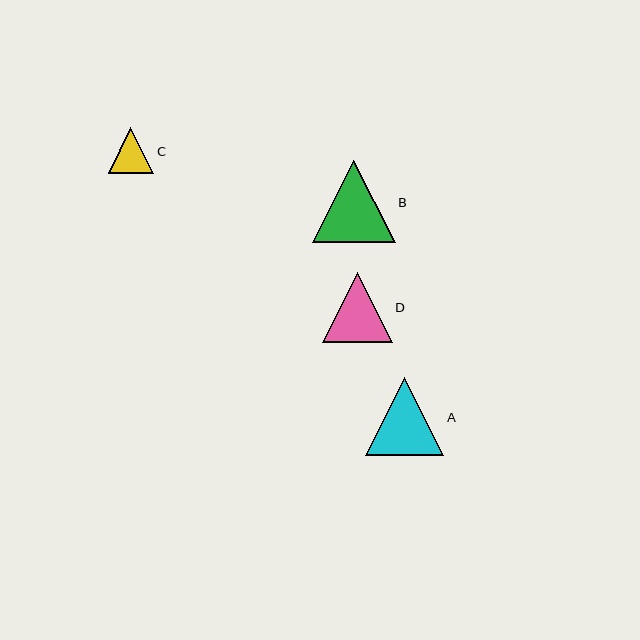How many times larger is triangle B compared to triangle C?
Triangle B is approximately 1.8 times the size of triangle C.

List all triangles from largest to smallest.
From largest to smallest: B, A, D, C.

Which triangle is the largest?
Triangle B is the largest with a size of approximately 82 pixels.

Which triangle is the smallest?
Triangle C is the smallest with a size of approximately 46 pixels.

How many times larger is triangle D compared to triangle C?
Triangle D is approximately 1.5 times the size of triangle C.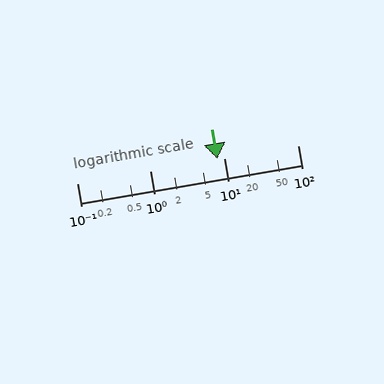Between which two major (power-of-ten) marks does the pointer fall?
The pointer is between 1 and 10.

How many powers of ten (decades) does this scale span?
The scale spans 3 decades, from 0.1 to 100.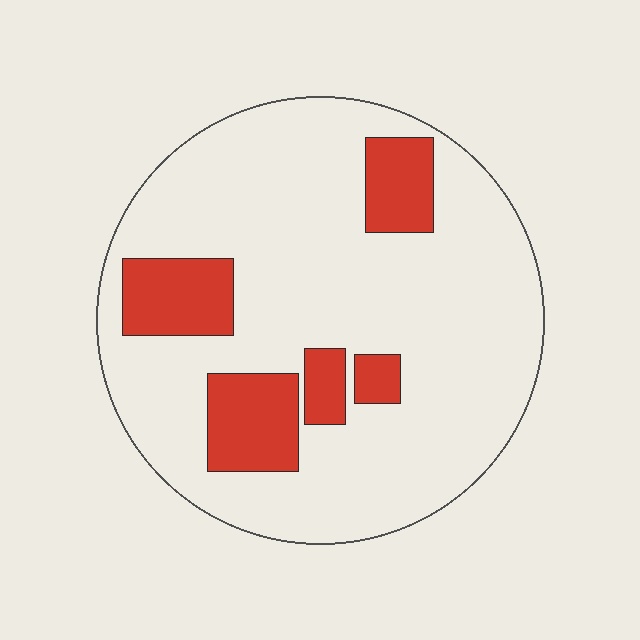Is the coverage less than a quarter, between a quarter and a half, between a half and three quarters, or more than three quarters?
Less than a quarter.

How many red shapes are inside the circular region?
5.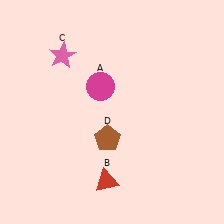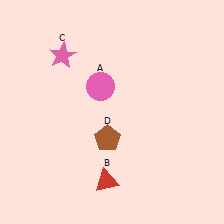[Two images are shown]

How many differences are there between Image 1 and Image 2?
There is 1 difference between the two images.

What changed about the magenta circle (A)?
In Image 1, A is magenta. In Image 2, it changed to pink.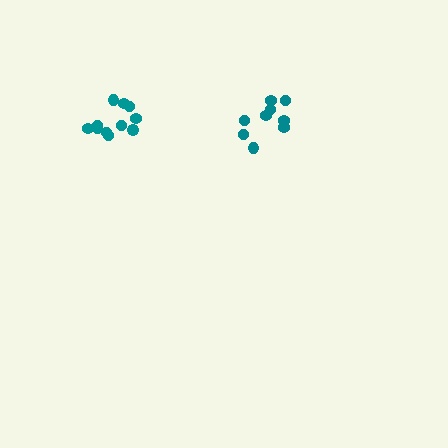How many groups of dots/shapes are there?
There are 2 groups.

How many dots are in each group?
Group 1: 9 dots, Group 2: 11 dots (20 total).